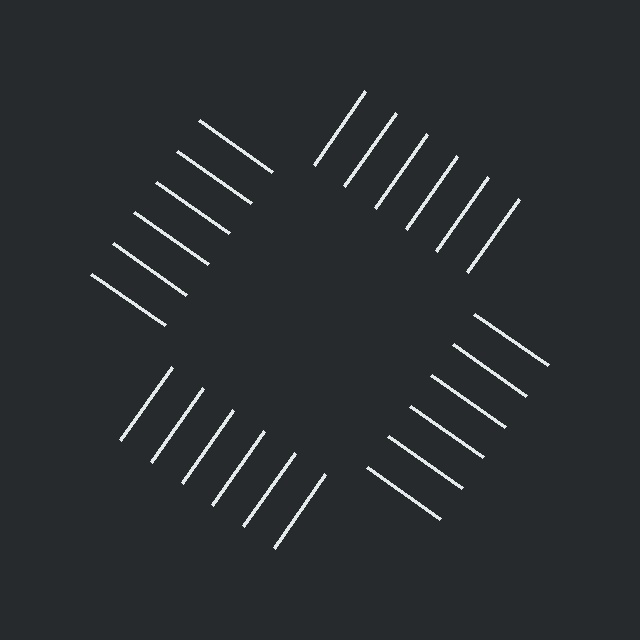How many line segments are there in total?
24 — 6 along each of the 4 edges.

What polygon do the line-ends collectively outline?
An illusory square — the line segments terminate on its edges but no continuous stroke is drawn.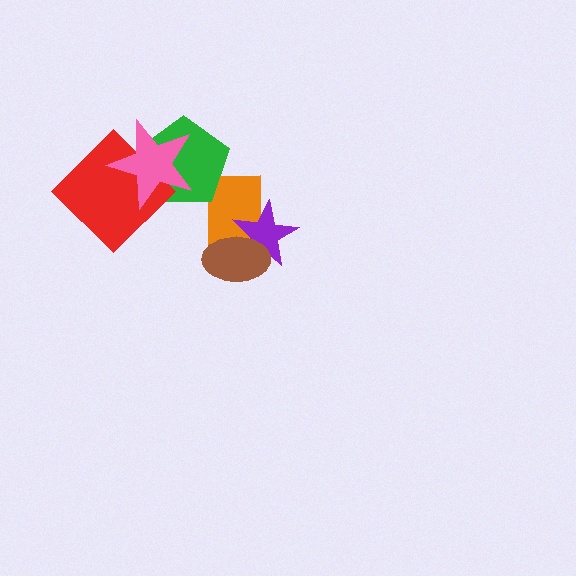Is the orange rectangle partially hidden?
Yes, it is partially covered by another shape.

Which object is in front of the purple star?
The brown ellipse is in front of the purple star.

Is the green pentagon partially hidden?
Yes, it is partially covered by another shape.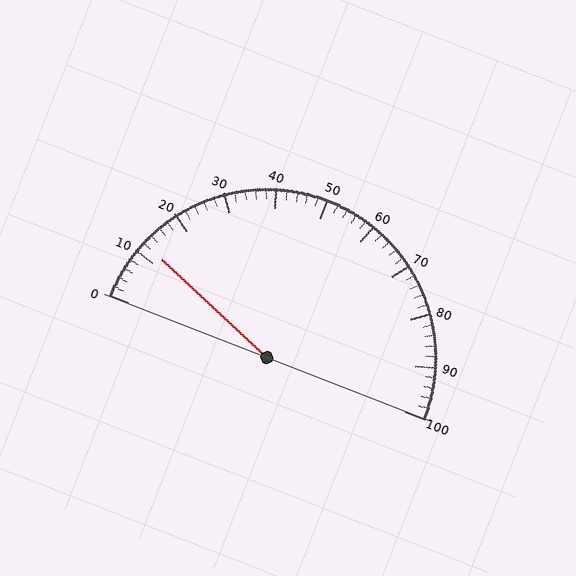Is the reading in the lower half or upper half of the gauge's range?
The reading is in the lower half of the range (0 to 100).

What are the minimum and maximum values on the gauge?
The gauge ranges from 0 to 100.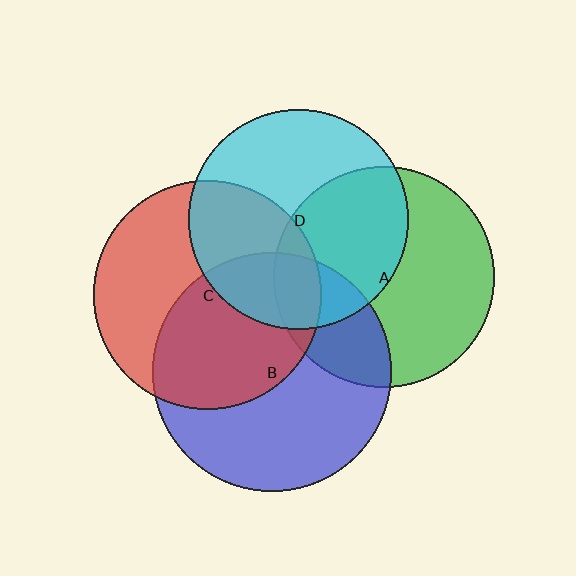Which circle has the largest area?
Circle B (blue).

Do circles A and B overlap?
Yes.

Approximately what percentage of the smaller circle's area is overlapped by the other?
Approximately 25%.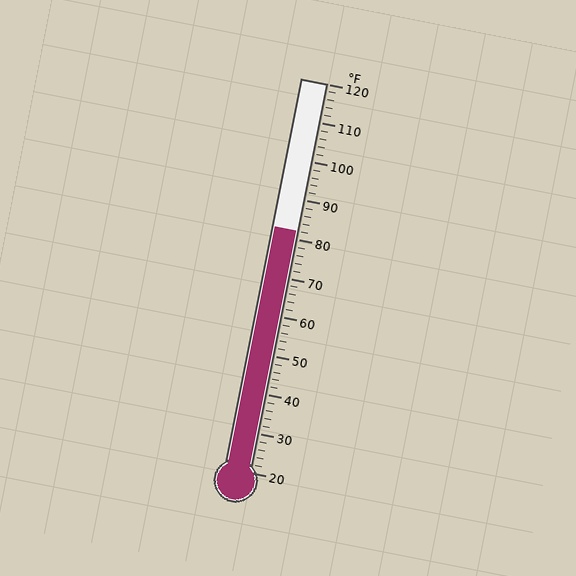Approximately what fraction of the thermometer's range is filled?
The thermometer is filled to approximately 60% of its range.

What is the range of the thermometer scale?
The thermometer scale ranges from 20°F to 120°F.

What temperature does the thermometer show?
The thermometer shows approximately 82°F.